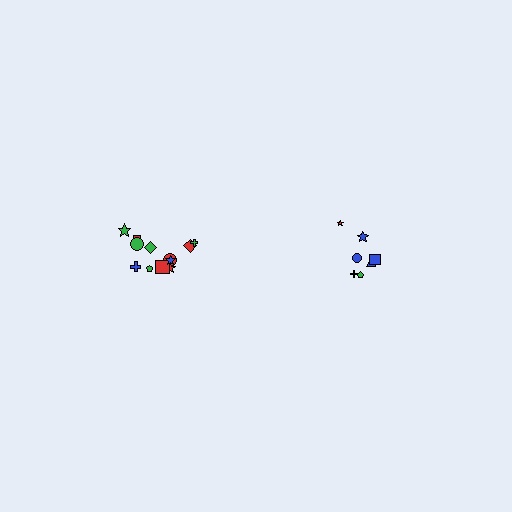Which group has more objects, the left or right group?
The left group.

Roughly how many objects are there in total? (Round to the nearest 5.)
Roughly 20 objects in total.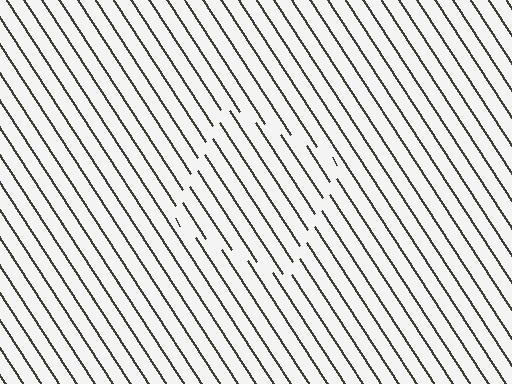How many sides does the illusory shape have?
4 sides — the line-ends trace a square.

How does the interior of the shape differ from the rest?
The interior of the shape contains the same grating, shifted by half a period — the contour is defined by the phase discontinuity where line-ends from the inner and outer gratings abut.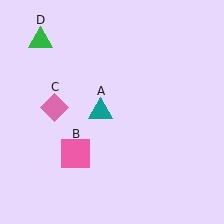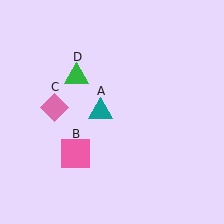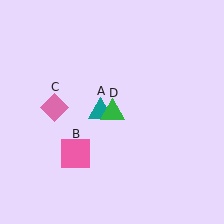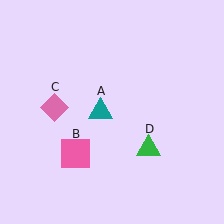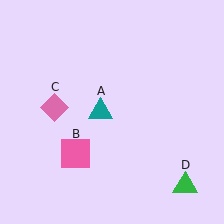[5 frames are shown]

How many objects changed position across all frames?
1 object changed position: green triangle (object D).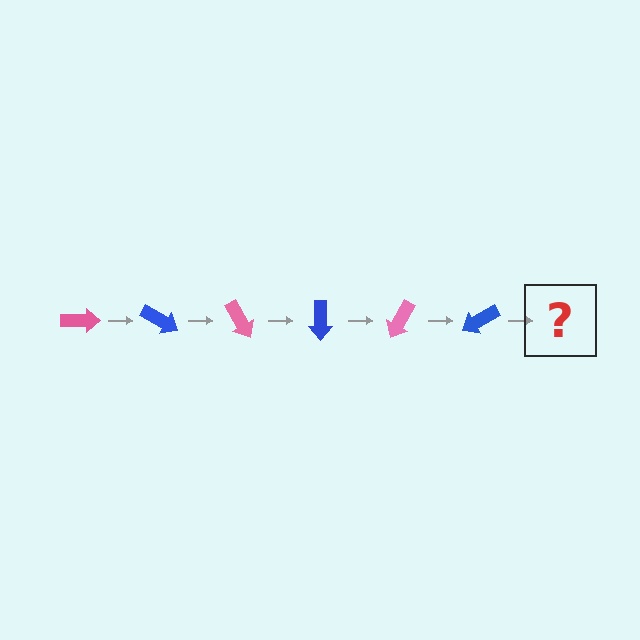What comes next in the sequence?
The next element should be a pink arrow, rotated 180 degrees from the start.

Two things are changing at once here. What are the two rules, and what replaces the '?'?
The two rules are that it rotates 30 degrees each step and the color cycles through pink and blue. The '?' should be a pink arrow, rotated 180 degrees from the start.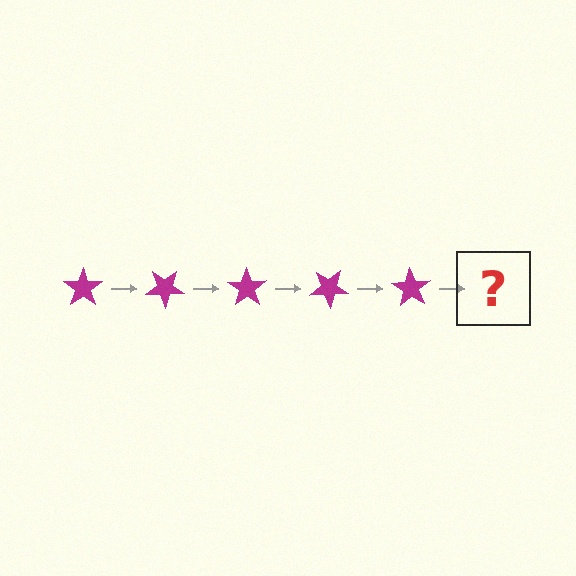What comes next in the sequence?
The next element should be a magenta star rotated 175 degrees.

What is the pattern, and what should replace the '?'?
The pattern is that the star rotates 35 degrees each step. The '?' should be a magenta star rotated 175 degrees.